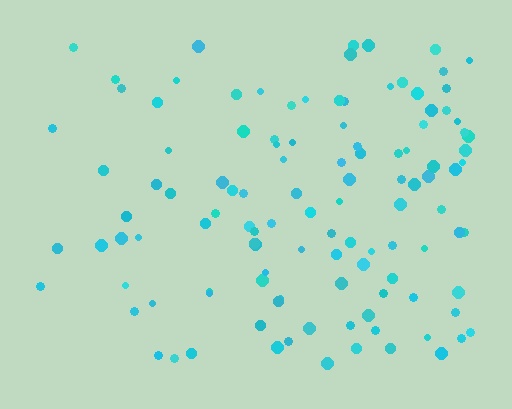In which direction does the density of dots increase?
From left to right, with the right side densest.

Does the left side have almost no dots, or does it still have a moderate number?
Still a moderate number, just noticeably fewer than the right.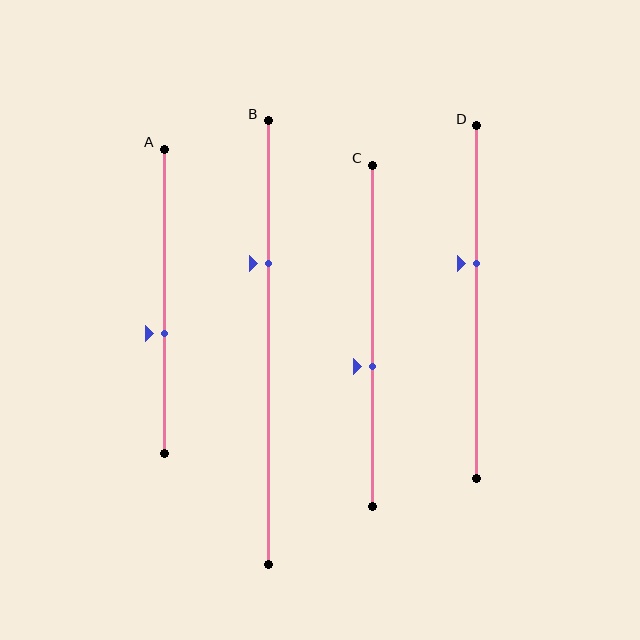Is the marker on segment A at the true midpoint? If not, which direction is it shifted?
No, the marker on segment A is shifted downward by about 11% of the segment length.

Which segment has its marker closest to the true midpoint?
Segment C has its marker closest to the true midpoint.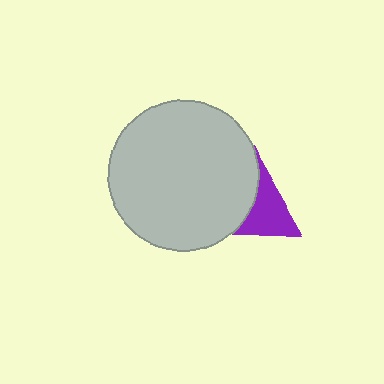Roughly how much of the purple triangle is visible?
About half of it is visible (roughly 49%).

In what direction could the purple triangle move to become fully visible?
The purple triangle could move right. That would shift it out from behind the light gray circle entirely.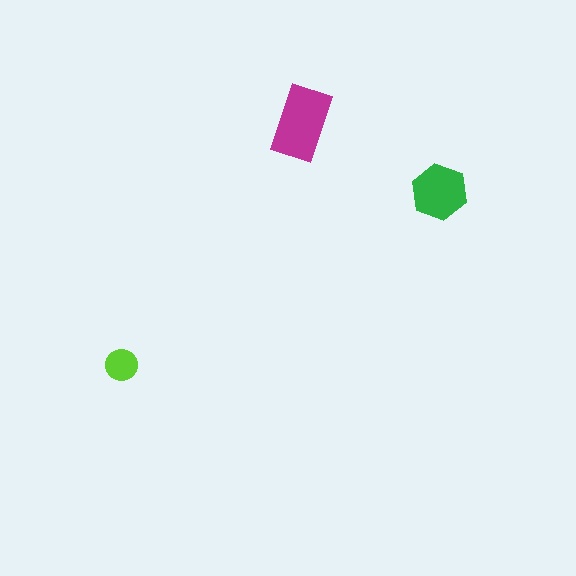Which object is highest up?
The magenta rectangle is topmost.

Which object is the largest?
The magenta rectangle.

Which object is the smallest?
The lime circle.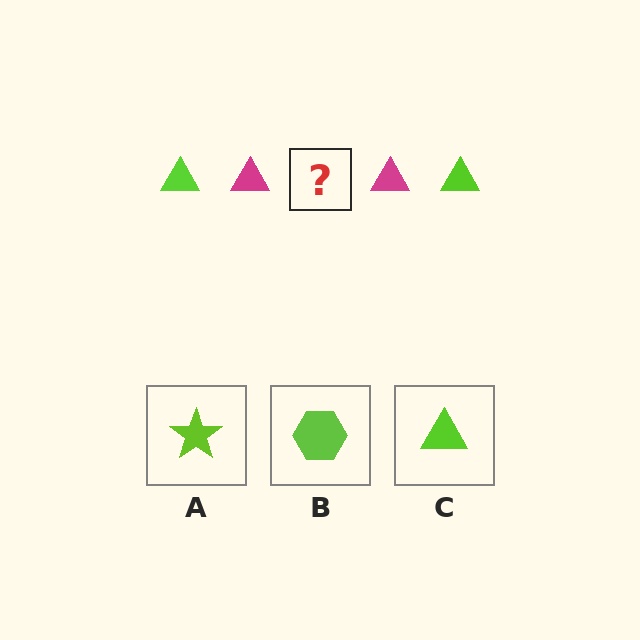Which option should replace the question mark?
Option C.